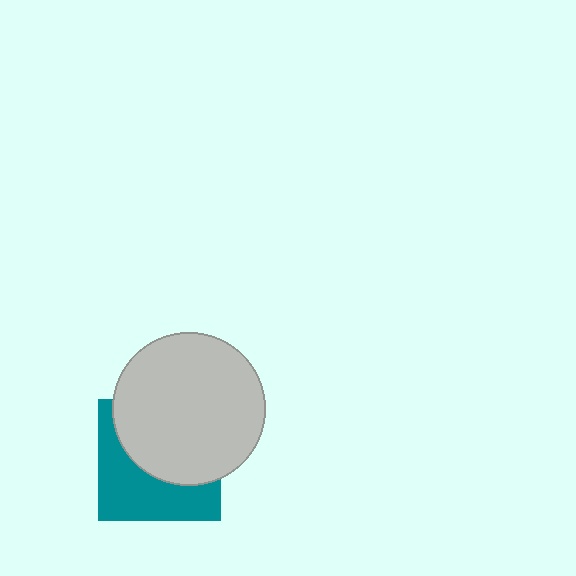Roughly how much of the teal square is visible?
About half of it is visible (roughly 46%).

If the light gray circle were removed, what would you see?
You would see the complete teal square.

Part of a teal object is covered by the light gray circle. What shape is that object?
It is a square.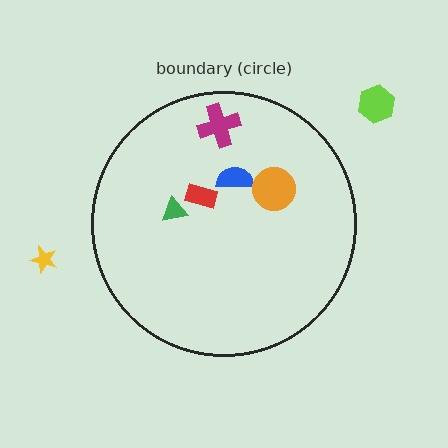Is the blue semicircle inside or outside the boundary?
Inside.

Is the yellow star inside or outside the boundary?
Outside.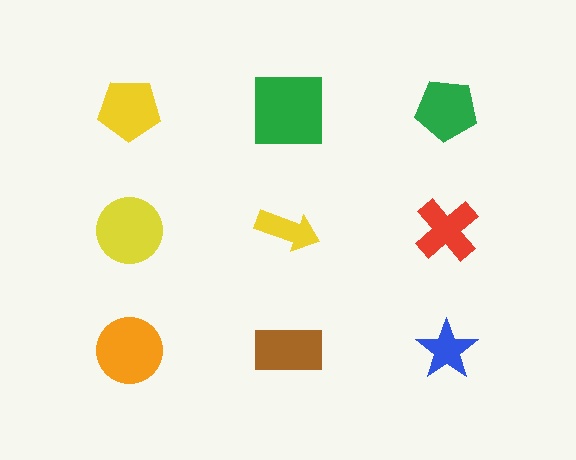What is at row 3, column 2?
A brown rectangle.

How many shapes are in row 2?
3 shapes.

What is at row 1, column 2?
A green square.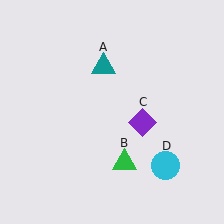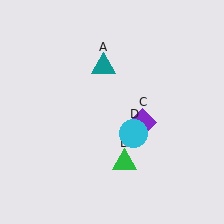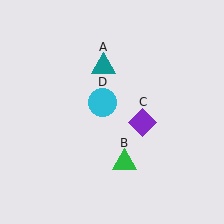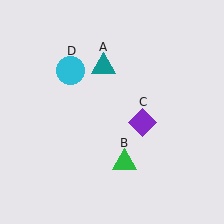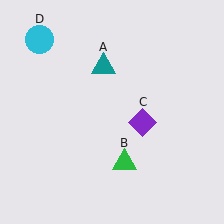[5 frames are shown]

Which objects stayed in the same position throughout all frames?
Teal triangle (object A) and green triangle (object B) and purple diamond (object C) remained stationary.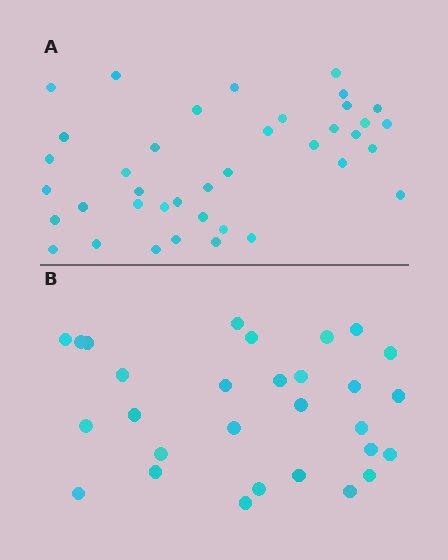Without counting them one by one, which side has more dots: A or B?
Region A (the top region) has more dots.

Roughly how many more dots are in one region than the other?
Region A has roughly 10 or so more dots than region B.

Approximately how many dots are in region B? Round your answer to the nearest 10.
About 30 dots. (The exact count is 29, which rounds to 30.)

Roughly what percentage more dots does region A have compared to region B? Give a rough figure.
About 35% more.